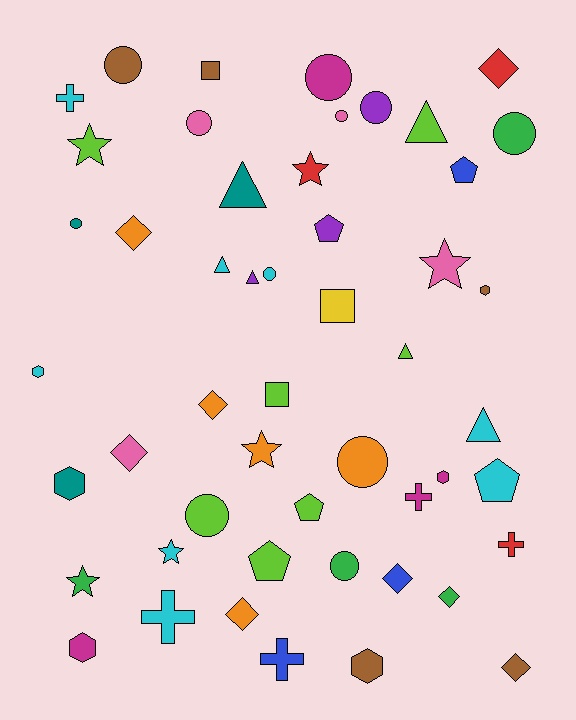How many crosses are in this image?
There are 5 crosses.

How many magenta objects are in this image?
There are 4 magenta objects.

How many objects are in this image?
There are 50 objects.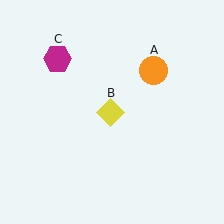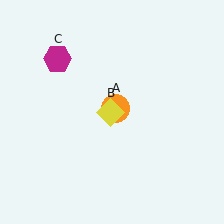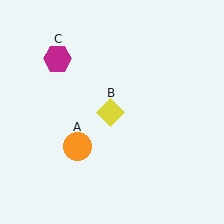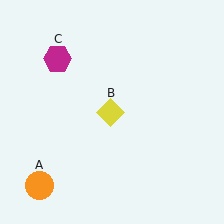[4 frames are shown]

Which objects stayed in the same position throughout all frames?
Yellow diamond (object B) and magenta hexagon (object C) remained stationary.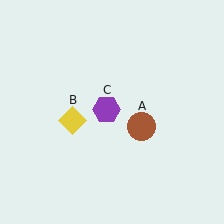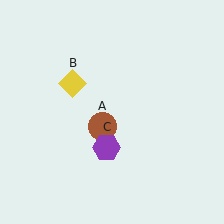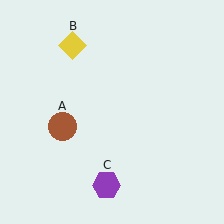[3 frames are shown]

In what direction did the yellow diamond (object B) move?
The yellow diamond (object B) moved up.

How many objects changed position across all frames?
3 objects changed position: brown circle (object A), yellow diamond (object B), purple hexagon (object C).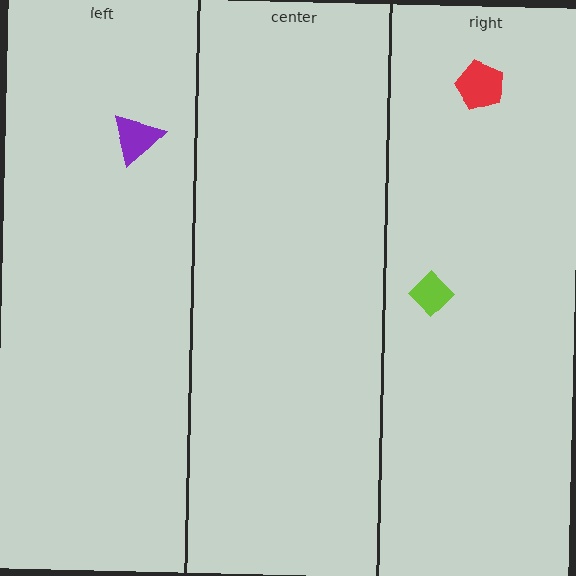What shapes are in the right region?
The red pentagon, the lime diamond.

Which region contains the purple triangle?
The left region.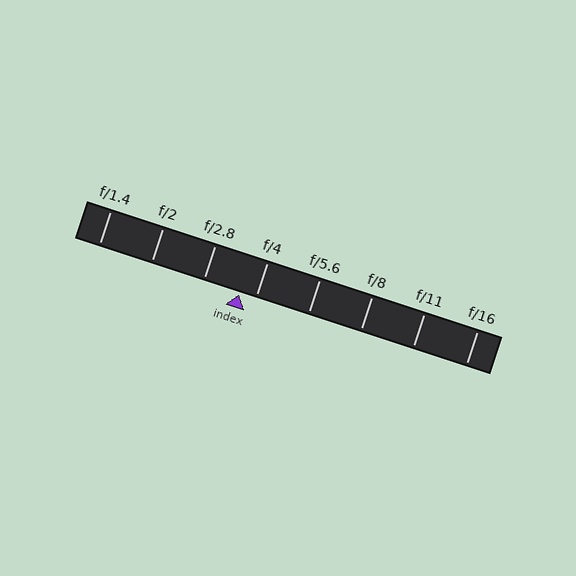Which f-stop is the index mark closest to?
The index mark is closest to f/4.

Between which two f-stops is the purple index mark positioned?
The index mark is between f/2.8 and f/4.